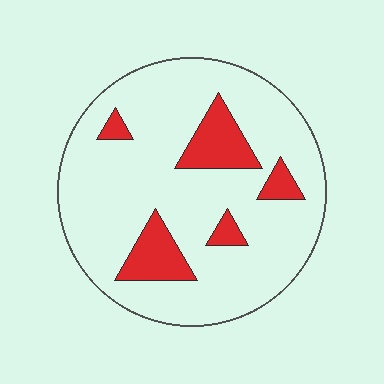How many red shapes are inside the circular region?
5.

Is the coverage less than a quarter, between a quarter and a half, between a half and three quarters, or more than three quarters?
Less than a quarter.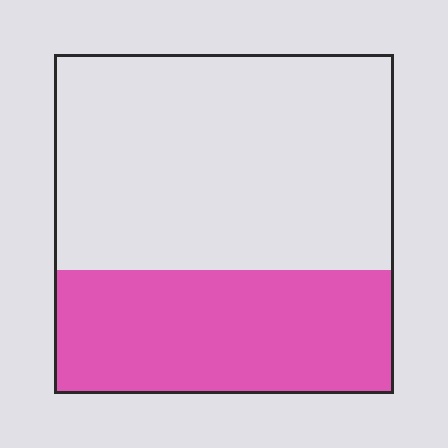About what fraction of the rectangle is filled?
About three eighths (3/8).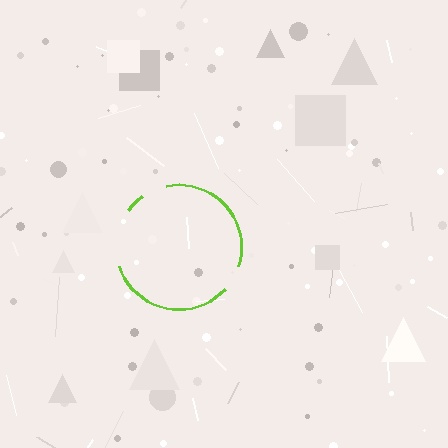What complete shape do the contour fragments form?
The contour fragments form a circle.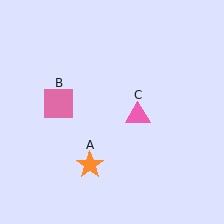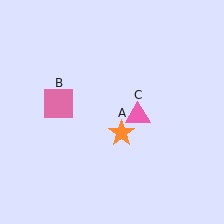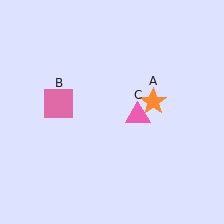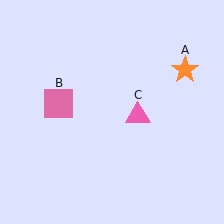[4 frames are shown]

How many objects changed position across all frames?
1 object changed position: orange star (object A).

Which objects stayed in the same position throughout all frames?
Pink square (object B) and pink triangle (object C) remained stationary.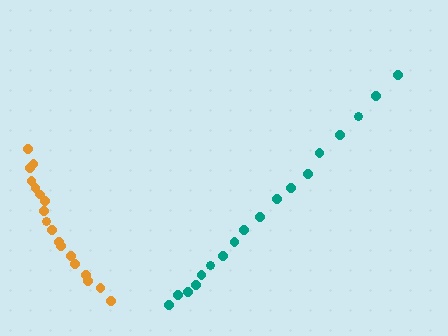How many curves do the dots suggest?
There are 2 distinct paths.